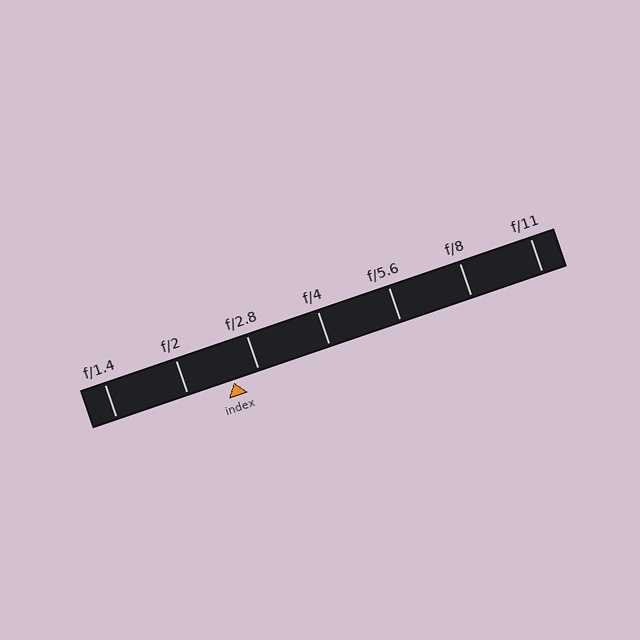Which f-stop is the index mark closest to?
The index mark is closest to f/2.8.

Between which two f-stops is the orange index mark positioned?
The index mark is between f/2 and f/2.8.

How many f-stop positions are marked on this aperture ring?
There are 7 f-stop positions marked.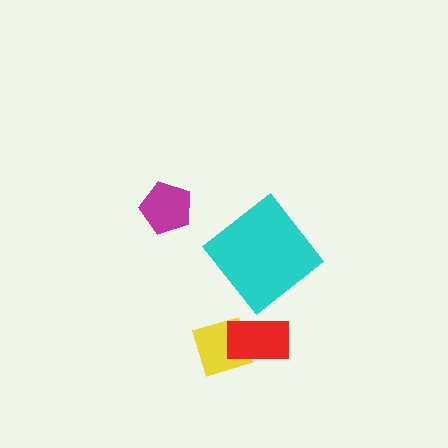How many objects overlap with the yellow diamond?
1 object overlaps with the yellow diamond.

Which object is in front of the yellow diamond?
The red rectangle is in front of the yellow diamond.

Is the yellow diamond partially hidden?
Yes, it is partially covered by another shape.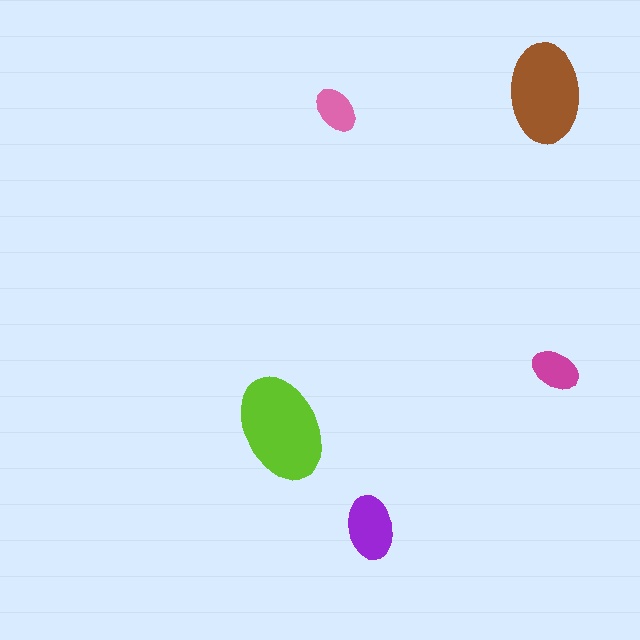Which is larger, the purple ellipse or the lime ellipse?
The lime one.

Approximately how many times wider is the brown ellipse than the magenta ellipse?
About 2 times wider.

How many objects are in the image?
There are 5 objects in the image.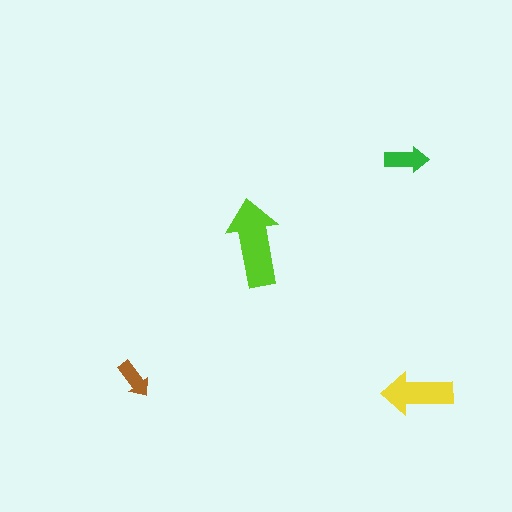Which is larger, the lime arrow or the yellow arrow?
The lime one.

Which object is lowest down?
The yellow arrow is bottommost.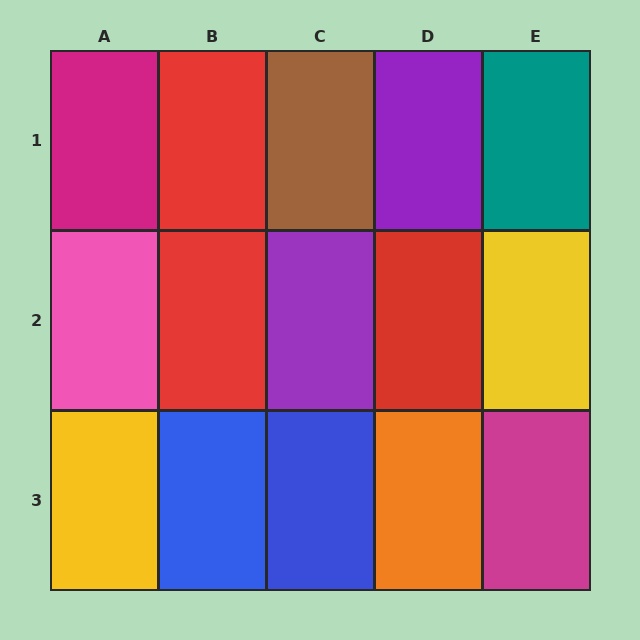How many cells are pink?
1 cell is pink.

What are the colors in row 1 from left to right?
Magenta, red, brown, purple, teal.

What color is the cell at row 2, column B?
Red.